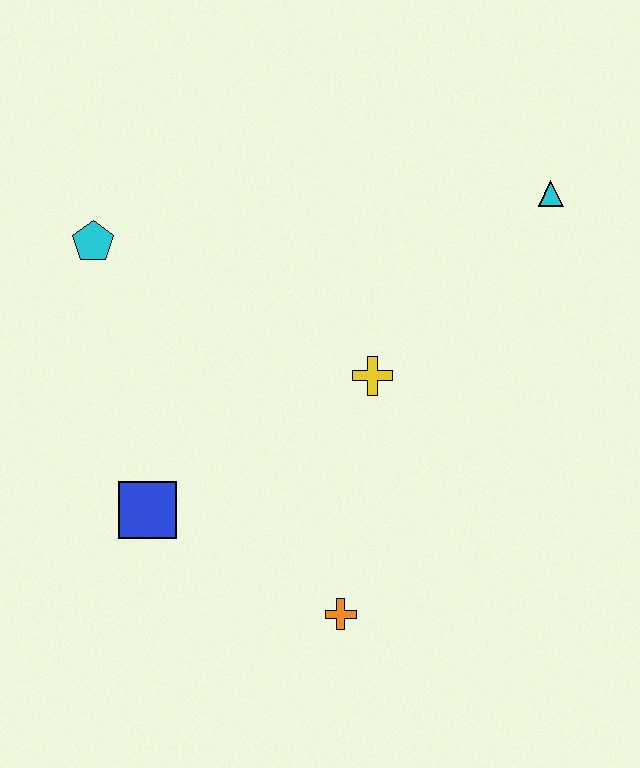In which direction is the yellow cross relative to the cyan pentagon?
The yellow cross is to the right of the cyan pentagon.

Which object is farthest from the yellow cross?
The cyan pentagon is farthest from the yellow cross.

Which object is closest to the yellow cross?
The orange cross is closest to the yellow cross.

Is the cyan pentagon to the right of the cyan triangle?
No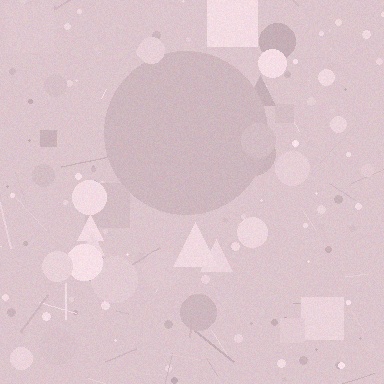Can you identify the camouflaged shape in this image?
The camouflaged shape is a circle.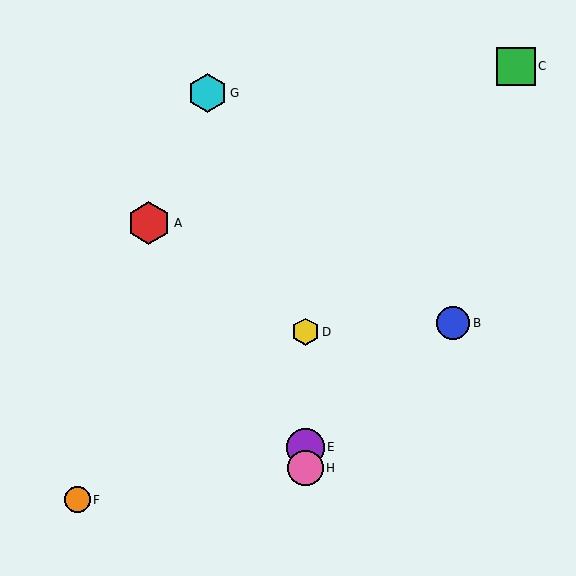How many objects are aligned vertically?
3 objects (D, E, H) are aligned vertically.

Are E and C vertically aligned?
No, E is at x≈305 and C is at x≈516.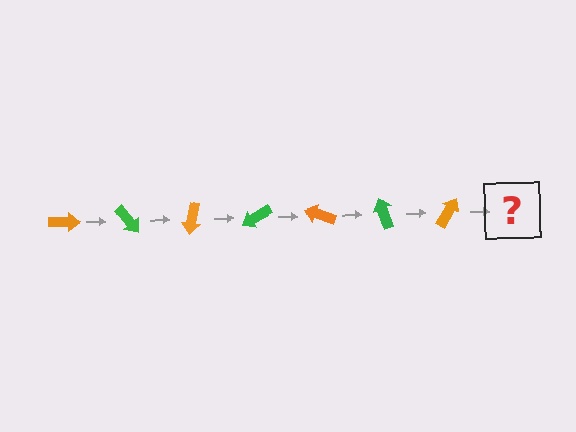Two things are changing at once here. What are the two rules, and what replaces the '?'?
The two rules are that it rotates 50 degrees each step and the color cycles through orange and green. The '?' should be a green arrow, rotated 350 degrees from the start.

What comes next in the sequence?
The next element should be a green arrow, rotated 350 degrees from the start.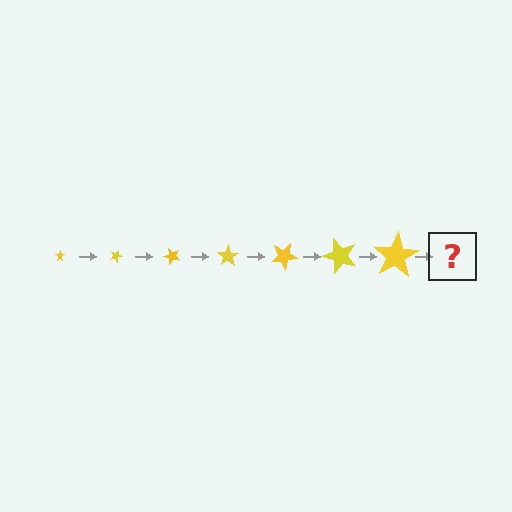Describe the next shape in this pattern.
It should be a star, larger than the previous one and rotated 175 degrees from the start.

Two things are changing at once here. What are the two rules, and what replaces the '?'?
The two rules are that the star grows larger each step and it rotates 25 degrees each step. The '?' should be a star, larger than the previous one and rotated 175 degrees from the start.